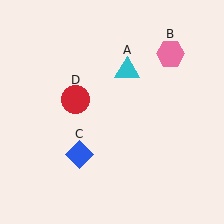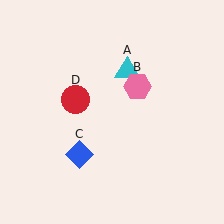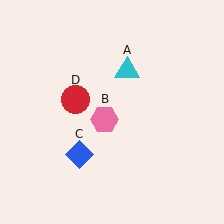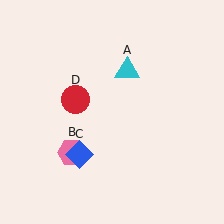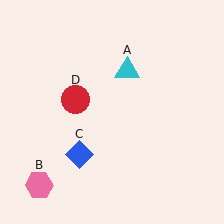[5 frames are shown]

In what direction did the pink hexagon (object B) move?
The pink hexagon (object B) moved down and to the left.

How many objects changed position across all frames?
1 object changed position: pink hexagon (object B).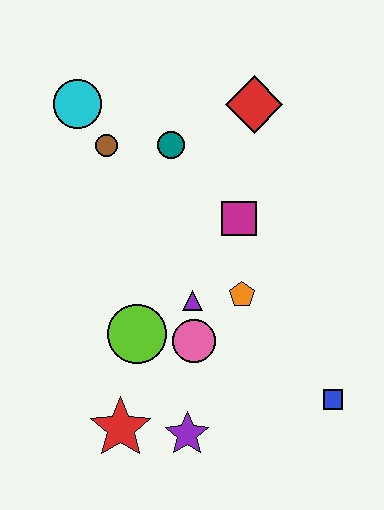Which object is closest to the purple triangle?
The pink circle is closest to the purple triangle.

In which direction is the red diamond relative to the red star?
The red diamond is above the red star.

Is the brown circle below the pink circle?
No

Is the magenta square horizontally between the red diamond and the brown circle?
Yes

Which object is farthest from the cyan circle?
The blue square is farthest from the cyan circle.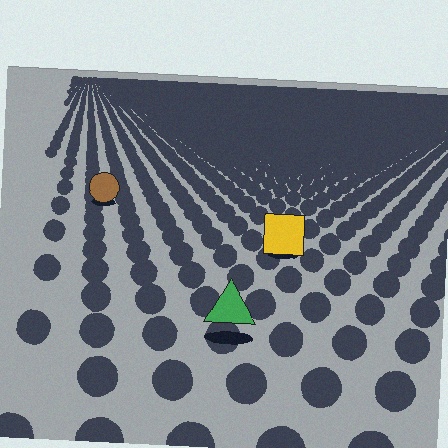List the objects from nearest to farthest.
From nearest to farthest: the green triangle, the yellow square, the brown circle.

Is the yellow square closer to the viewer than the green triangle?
No. The green triangle is closer — you can tell from the texture gradient: the ground texture is coarser near it.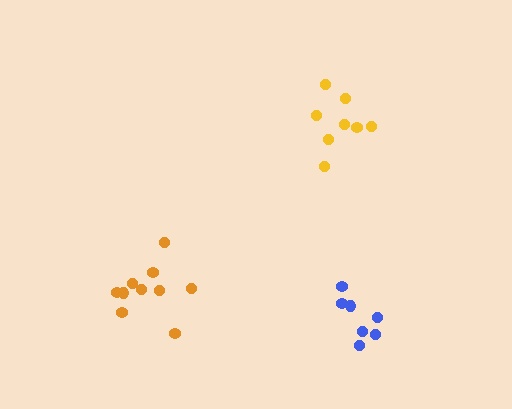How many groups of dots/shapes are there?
There are 3 groups.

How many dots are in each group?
Group 1: 8 dots, Group 2: 10 dots, Group 3: 7 dots (25 total).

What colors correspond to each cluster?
The clusters are colored: yellow, orange, blue.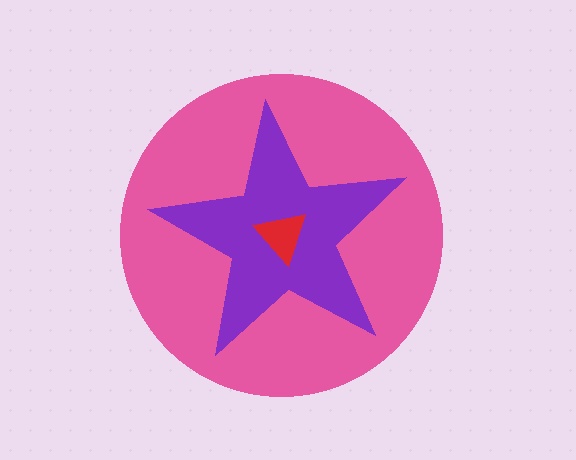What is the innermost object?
The red triangle.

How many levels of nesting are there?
3.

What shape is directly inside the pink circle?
The purple star.